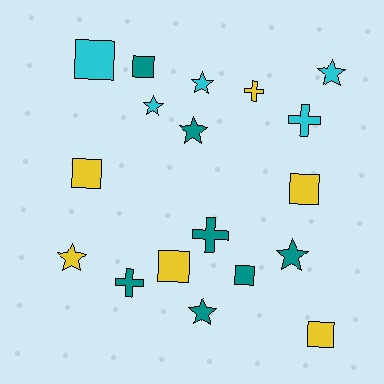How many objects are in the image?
There are 18 objects.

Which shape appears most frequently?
Star, with 7 objects.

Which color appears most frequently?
Teal, with 7 objects.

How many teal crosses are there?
There are 2 teal crosses.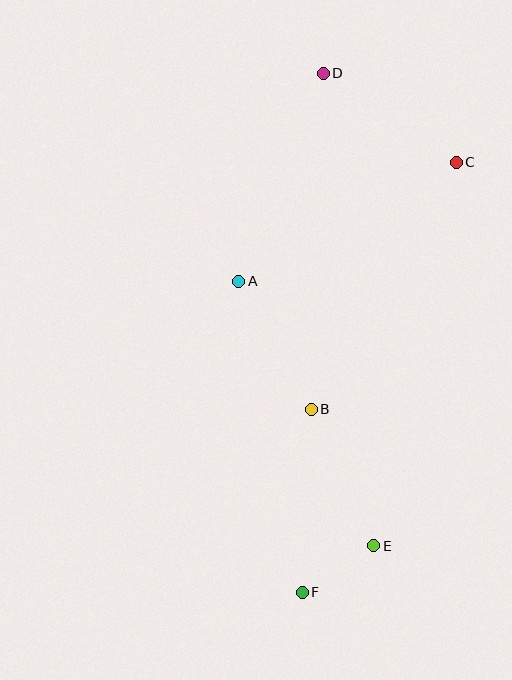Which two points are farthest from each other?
Points D and F are farthest from each other.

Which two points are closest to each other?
Points E and F are closest to each other.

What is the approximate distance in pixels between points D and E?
The distance between D and E is approximately 475 pixels.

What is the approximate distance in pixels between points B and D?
The distance between B and D is approximately 336 pixels.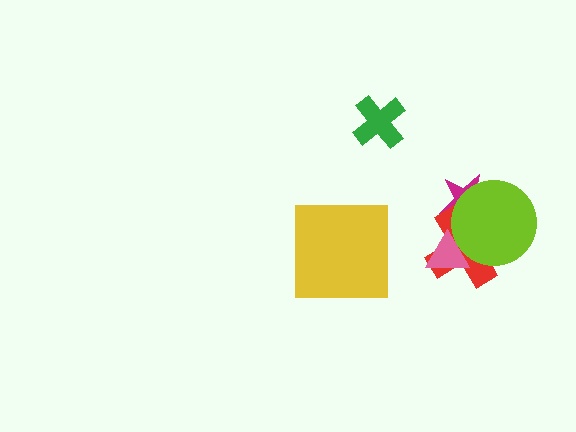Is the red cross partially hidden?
Yes, it is partially covered by another shape.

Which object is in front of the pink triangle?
The lime circle is in front of the pink triangle.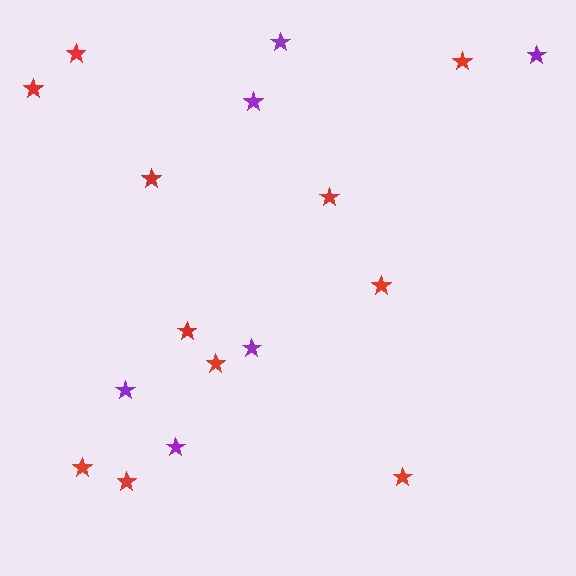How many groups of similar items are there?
There are 2 groups: one group of red stars (11) and one group of purple stars (6).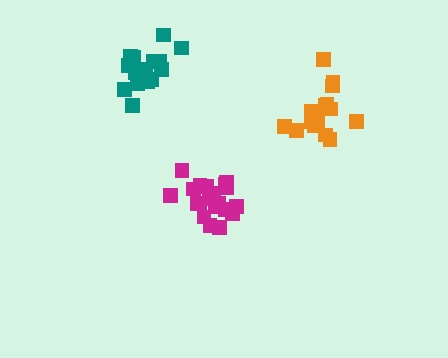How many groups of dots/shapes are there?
There are 3 groups.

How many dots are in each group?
Group 1: 20 dots, Group 2: 16 dots, Group 3: 16 dots (52 total).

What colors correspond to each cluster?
The clusters are colored: magenta, orange, teal.